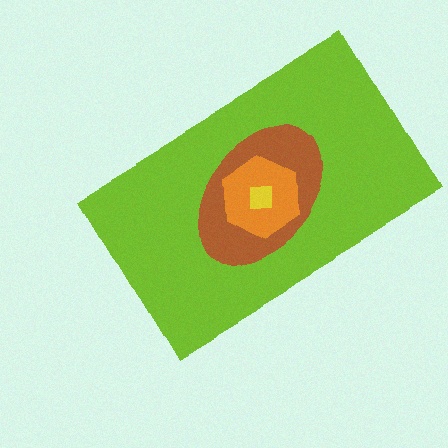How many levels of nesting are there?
4.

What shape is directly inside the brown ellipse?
The orange hexagon.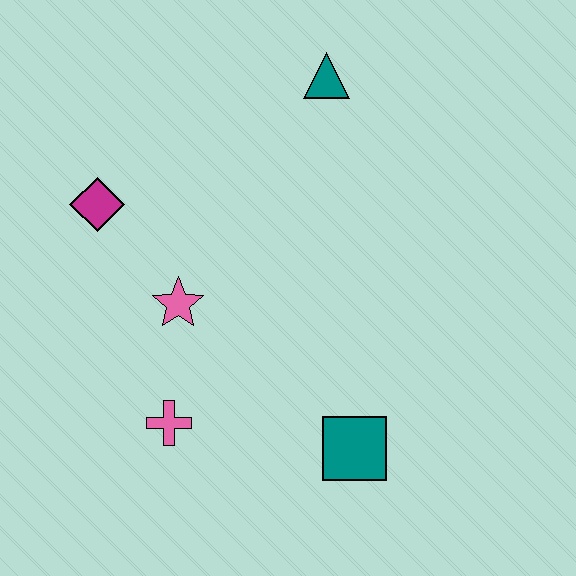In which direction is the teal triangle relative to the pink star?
The teal triangle is above the pink star.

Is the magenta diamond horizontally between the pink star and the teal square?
No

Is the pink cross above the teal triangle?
No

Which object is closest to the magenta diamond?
The pink star is closest to the magenta diamond.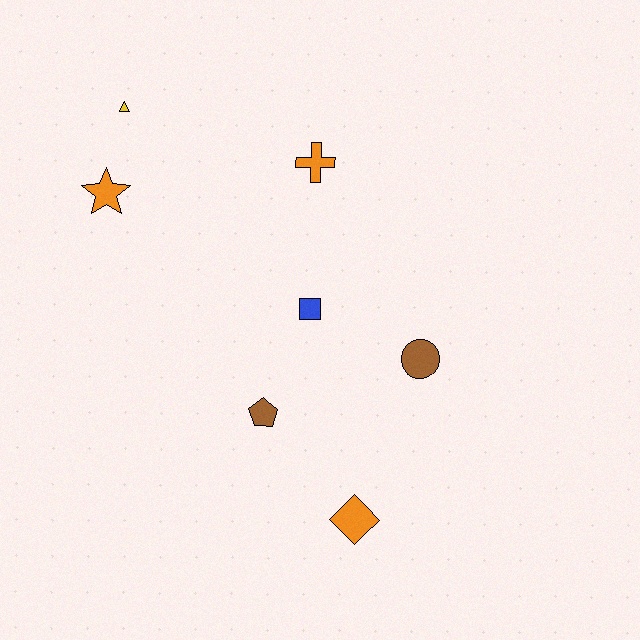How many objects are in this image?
There are 7 objects.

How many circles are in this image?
There is 1 circle.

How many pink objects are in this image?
There are no pink objects.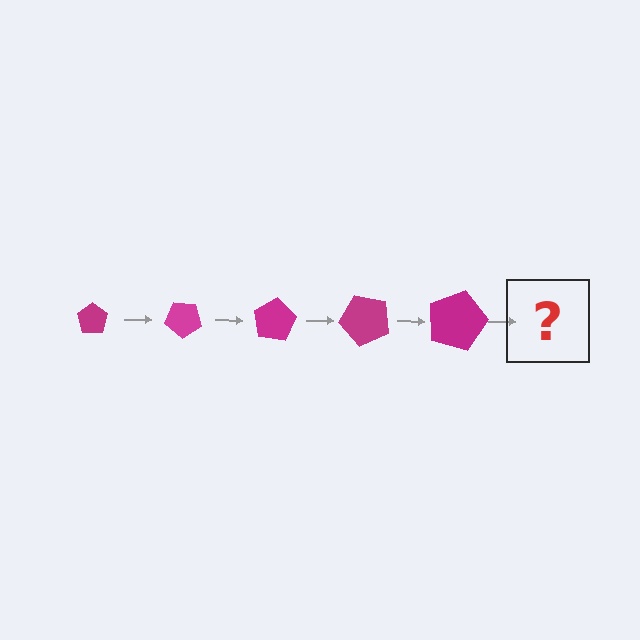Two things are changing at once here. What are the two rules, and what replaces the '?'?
The two rules are that the pentagon grows larger each step and it rotates 40 degrees each step. The '?' should be a pentagon, larger than the previous one and rotated 200 degrees from the start.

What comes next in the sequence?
The next element should be a pentagon, larger than the previous one and rotated 200 degrees from the start.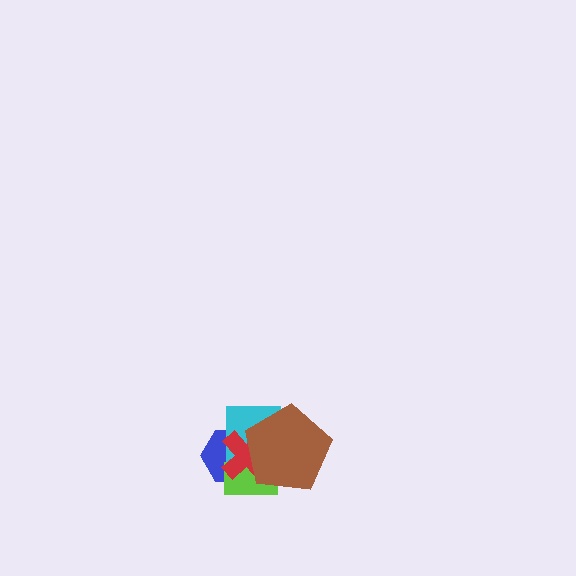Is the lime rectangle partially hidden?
Yes, it is partially covered by another shape.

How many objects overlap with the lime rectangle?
4 objects overlap with the lime rectangle.